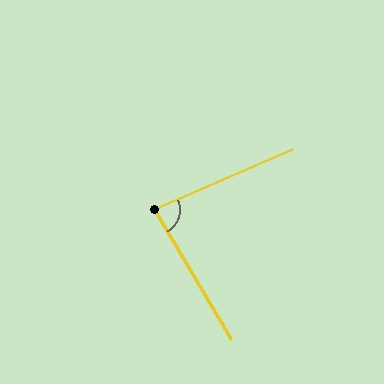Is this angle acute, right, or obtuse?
It is acute.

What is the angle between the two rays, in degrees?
Approximately 83 degrees.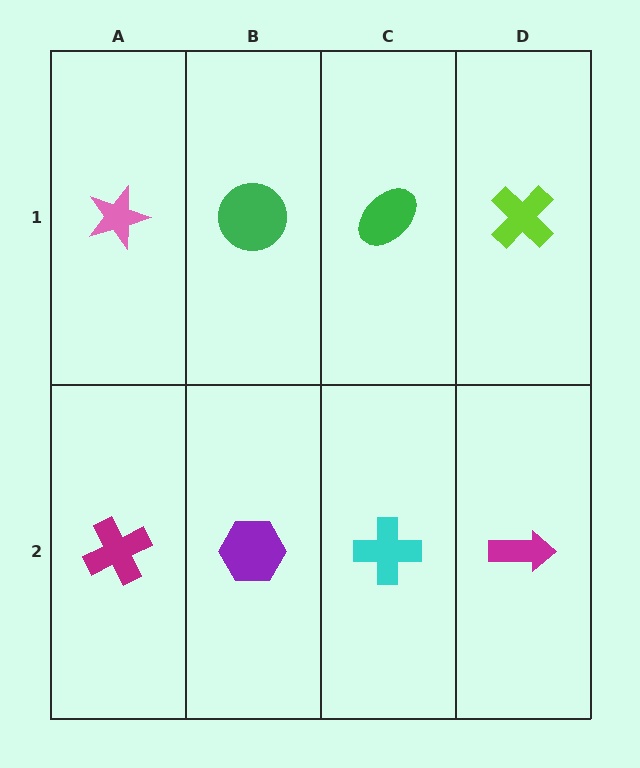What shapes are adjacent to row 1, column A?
A magenta cross (row 2, column A), a green circle (row 1, column B).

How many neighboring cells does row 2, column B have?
3.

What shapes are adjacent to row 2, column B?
A green circle (row 1, column B), a magenta cross (row 2, column A), a cyan cross (row 2, column C).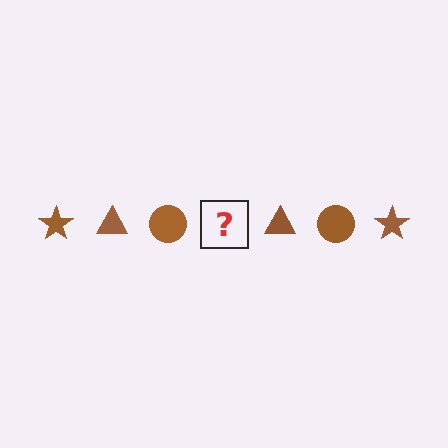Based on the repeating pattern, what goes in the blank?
The blank should be a brown star.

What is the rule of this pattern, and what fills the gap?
The rule is that the pattern cycles through star, triangle, circle shapes in brown. The gap should be filled with a brown star.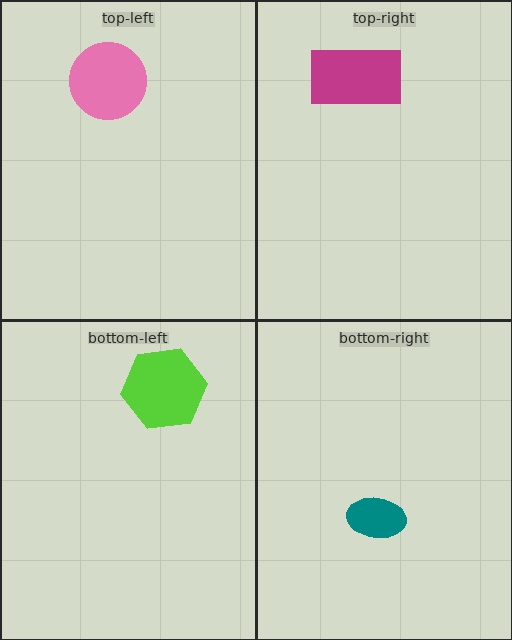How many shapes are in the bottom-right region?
1.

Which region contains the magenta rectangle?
The top-right region.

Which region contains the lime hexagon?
The bottom-left region.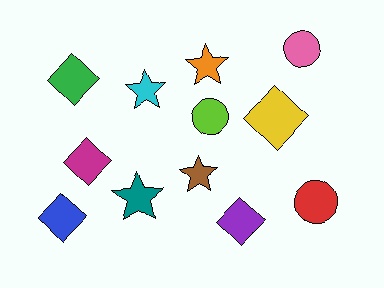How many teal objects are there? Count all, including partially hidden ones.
There is 1 teal object.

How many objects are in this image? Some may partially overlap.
There are 12 objects.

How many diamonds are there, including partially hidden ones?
There are 5 diamonds.